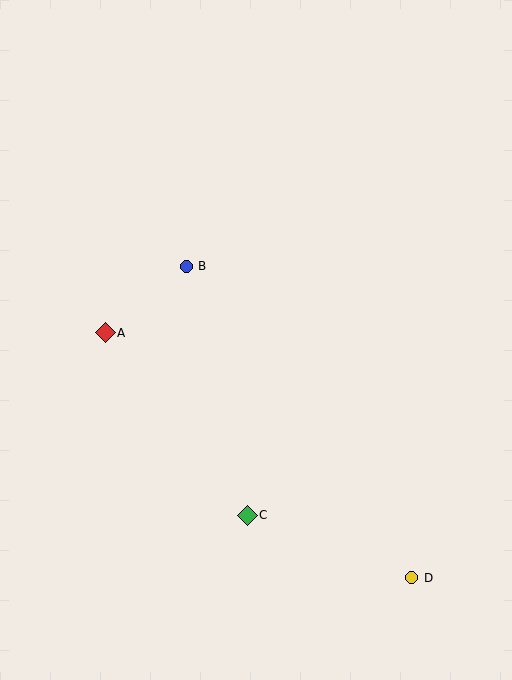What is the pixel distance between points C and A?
The distance between C and A is 231 pixels.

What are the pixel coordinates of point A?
Point A is at (105, 333).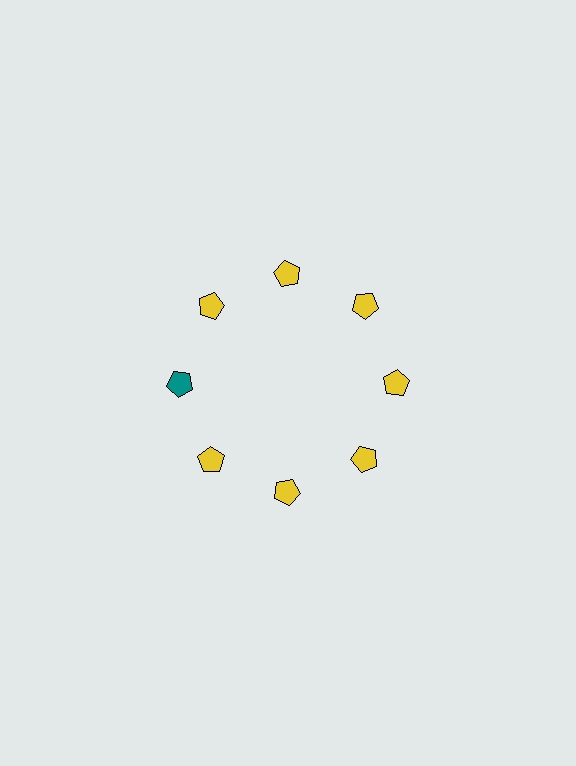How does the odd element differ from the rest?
It has a different color: teal instead of yellow.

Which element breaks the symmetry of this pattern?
The teal pentagon at roughly the 9 o'clock position breaks the symmetry. All other shapes are yellow pentagons.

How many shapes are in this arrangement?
There are 8 shapes arranged in a ring pattern.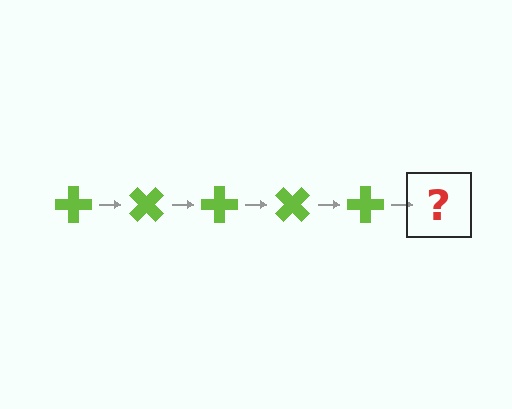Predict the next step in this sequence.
The next step is a lime cross rotated 225 degrees.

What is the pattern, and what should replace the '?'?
The pattern is that the cross rotates 45 degrees each step. The '?' should be a lime cross rotated 225 degrees.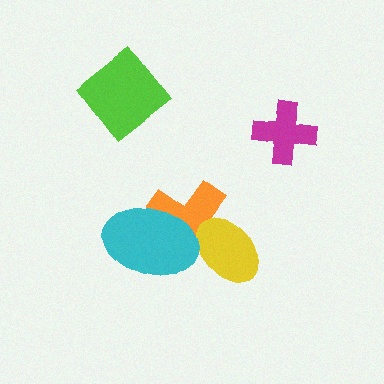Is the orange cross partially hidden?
Yes, it is partially covered by another shape.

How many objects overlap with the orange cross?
2 objects overlap with the orange cross.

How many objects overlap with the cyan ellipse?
2 objects overlap with the cyan ellipse.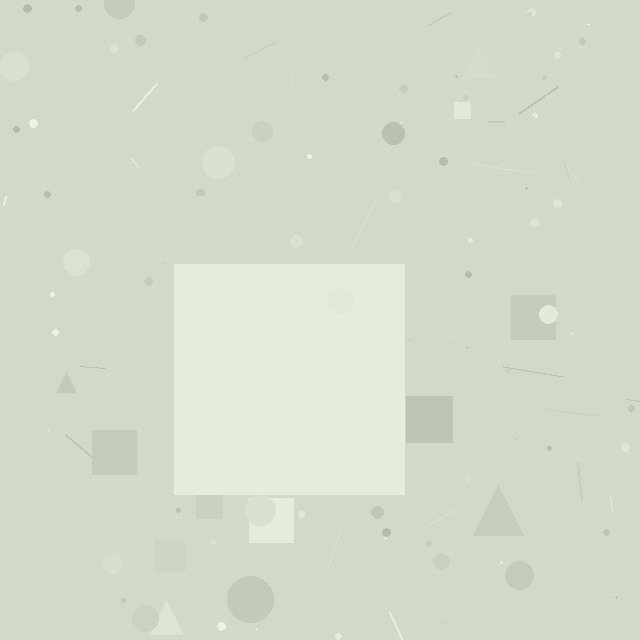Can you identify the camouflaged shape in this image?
The camouflaged shape is a square.